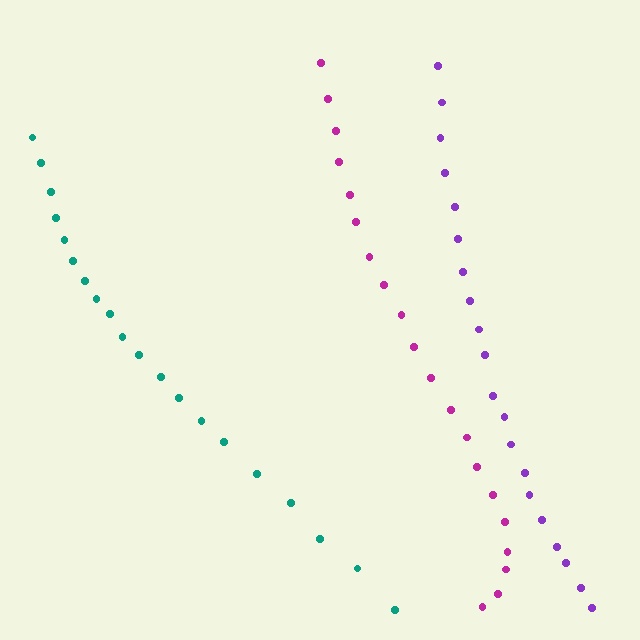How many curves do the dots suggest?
There are 3 distinct paths.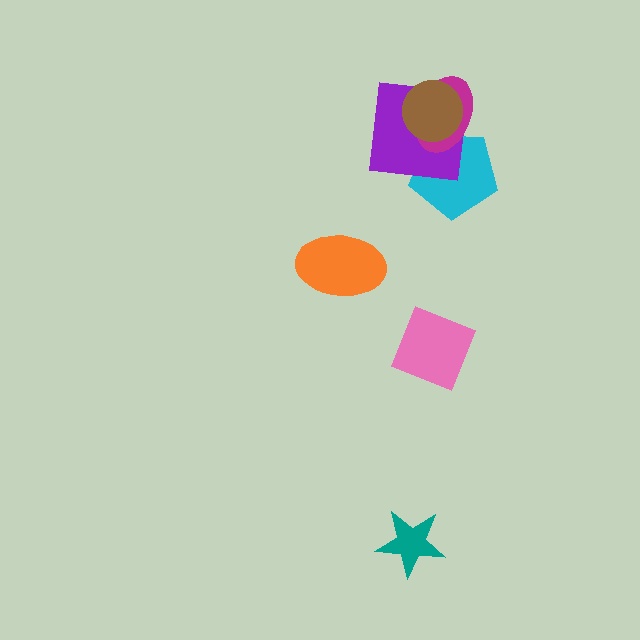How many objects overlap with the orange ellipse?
0 objects overlap with the orange ellipse.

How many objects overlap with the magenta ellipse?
3 objects overlap with the magenta ellipse.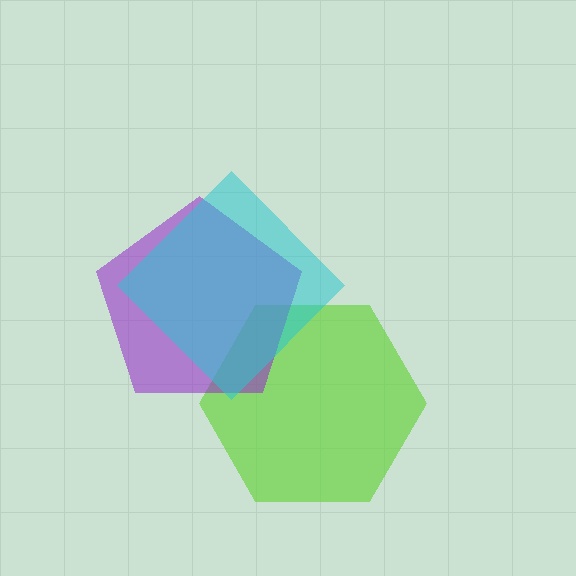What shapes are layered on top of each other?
The layered shapes are: a lime hexagon, a purple pentagon, a cyan diamond.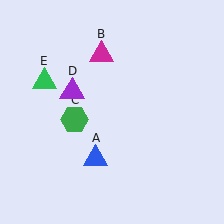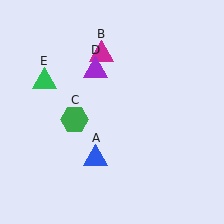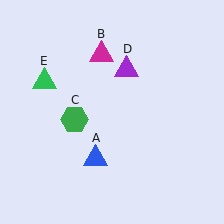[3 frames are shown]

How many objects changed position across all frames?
1 object changed position: purple triangle (object D).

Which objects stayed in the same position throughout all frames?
Blue triangle (object A) and magenta triangle (object B) and green hexagon (object C) and green triangle (object E) remained stationary.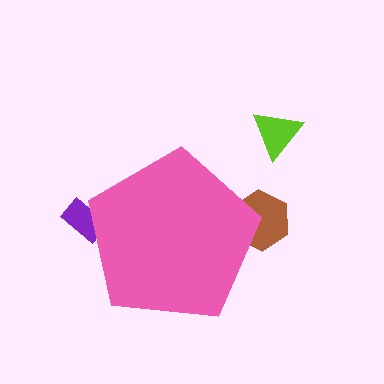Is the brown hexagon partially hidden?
Yes, the brown hexagon is partially hidden behind the pink pentagon.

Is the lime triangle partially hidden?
No, the lime triangle is fully visible.